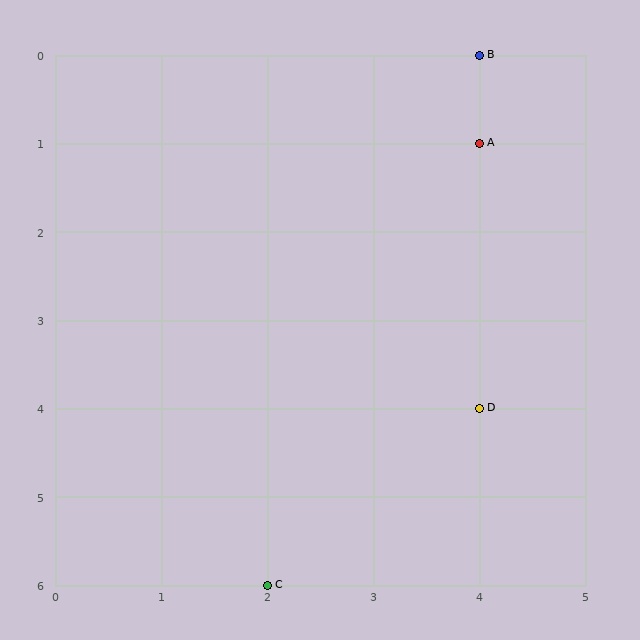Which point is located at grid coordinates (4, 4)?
Point D is at (4, 4).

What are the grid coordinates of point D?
Point D is at grid coordinates (4, 4).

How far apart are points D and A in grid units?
Points D and A are 3 rows apart.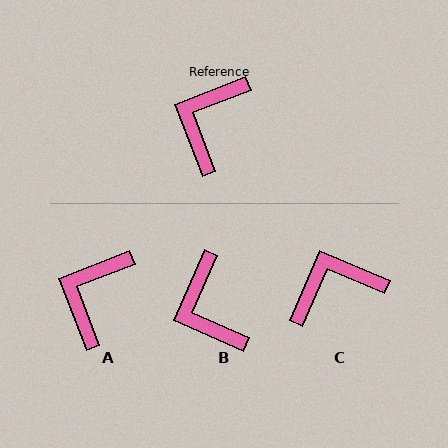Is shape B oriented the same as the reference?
No, it is off by about 45 degrees.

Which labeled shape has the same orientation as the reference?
A.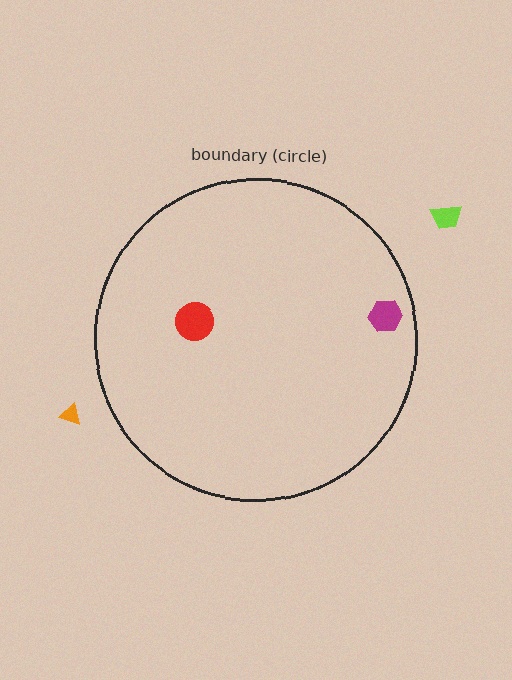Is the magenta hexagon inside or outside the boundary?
Inside.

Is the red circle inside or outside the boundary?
Inside.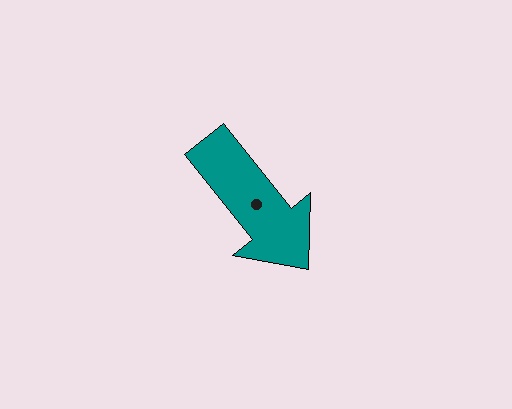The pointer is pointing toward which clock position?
Roughly 5 o'clock.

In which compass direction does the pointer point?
Southeast.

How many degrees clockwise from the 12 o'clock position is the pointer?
Approximately 141 degrees.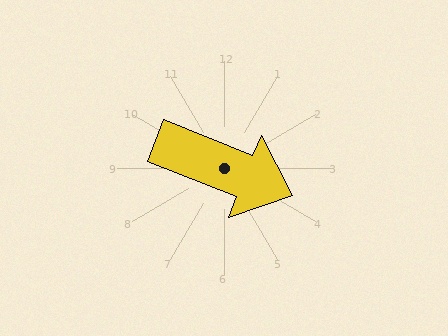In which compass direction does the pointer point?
East.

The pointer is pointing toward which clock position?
Roughly 4 o'clock.